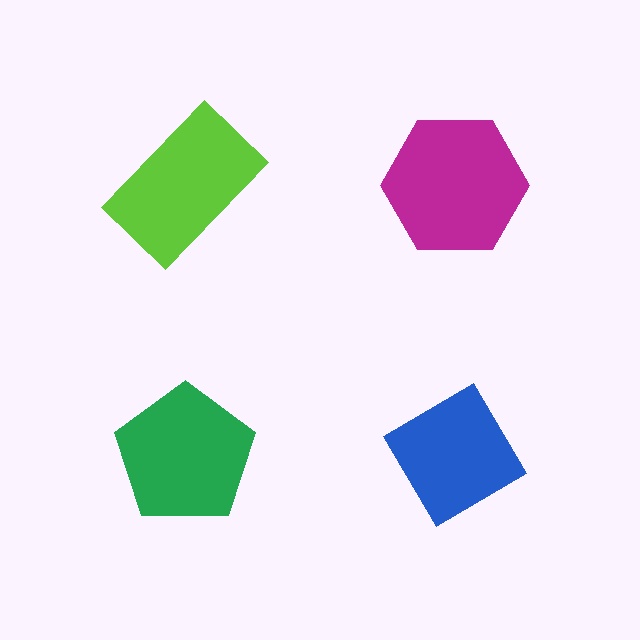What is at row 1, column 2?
A magenta hexagon.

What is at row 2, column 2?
A blue diamond.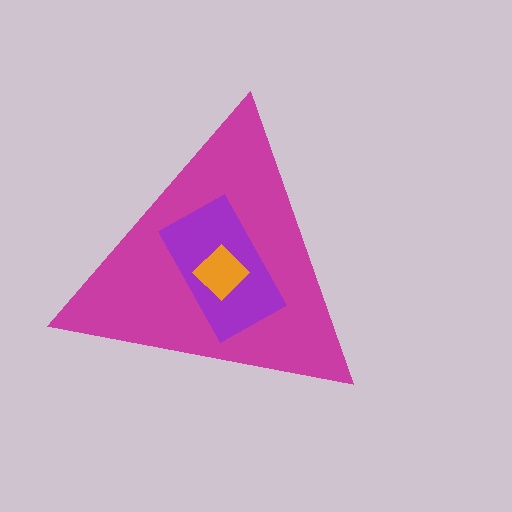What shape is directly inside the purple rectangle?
The orange diamond.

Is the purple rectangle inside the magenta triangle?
Yes.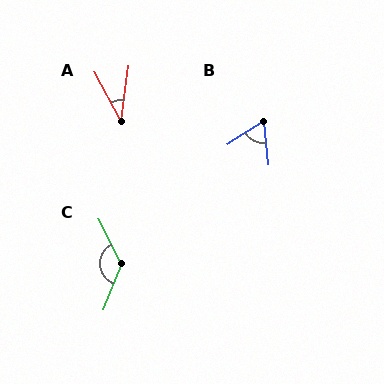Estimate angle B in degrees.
Approximately 63 degrees.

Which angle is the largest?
C, at approximately 131 degrees.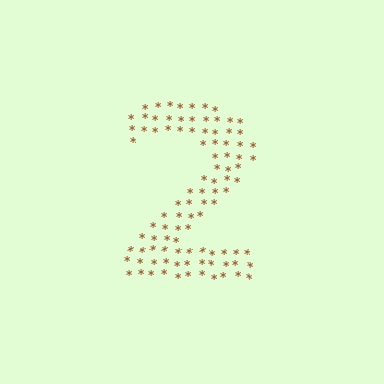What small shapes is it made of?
It is made of small asterisks.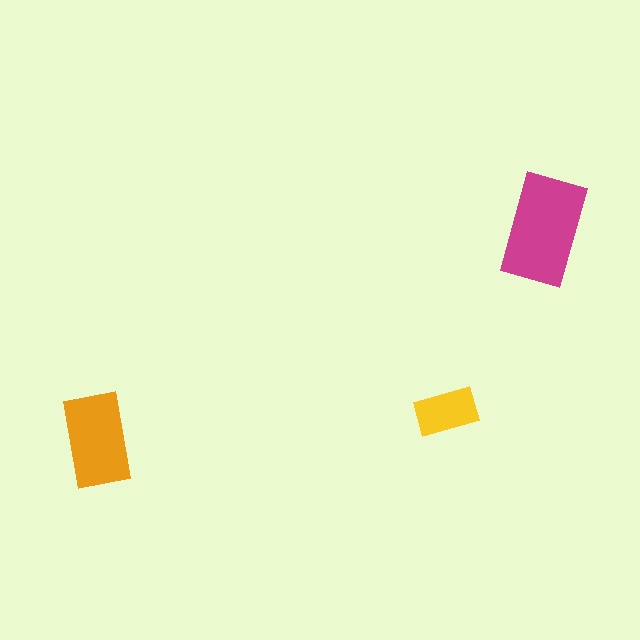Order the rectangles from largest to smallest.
the magenta one, the orange one, the yellow one.